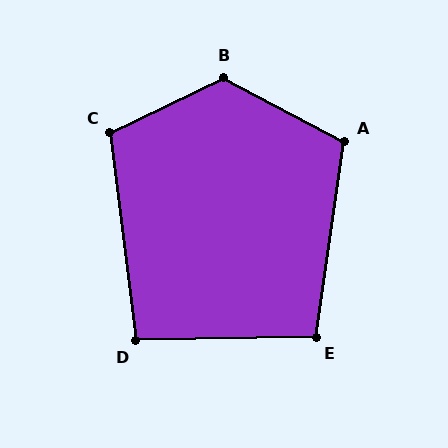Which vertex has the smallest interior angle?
D, at approximately 96 degrees.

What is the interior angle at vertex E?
Approximately 99 degrees (obtuse).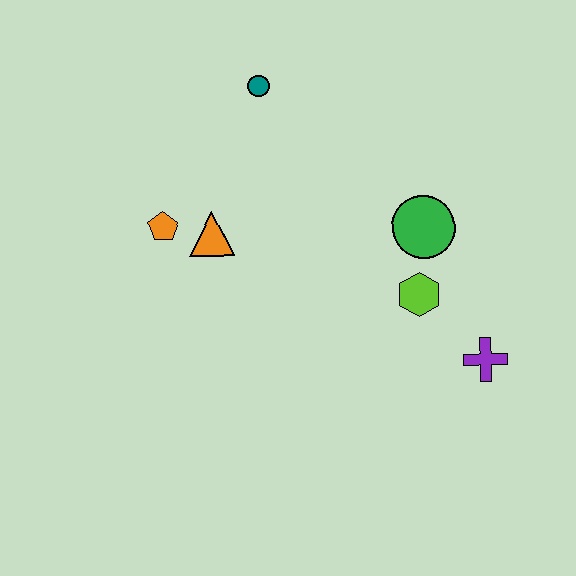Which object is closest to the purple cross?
The lime hexagon is closest to the purple cross.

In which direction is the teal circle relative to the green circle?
The teal circle is to the left of the green circle.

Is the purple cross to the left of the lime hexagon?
No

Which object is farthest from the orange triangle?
The purple cross is farthest from the orange triangle.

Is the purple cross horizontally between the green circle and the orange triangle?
No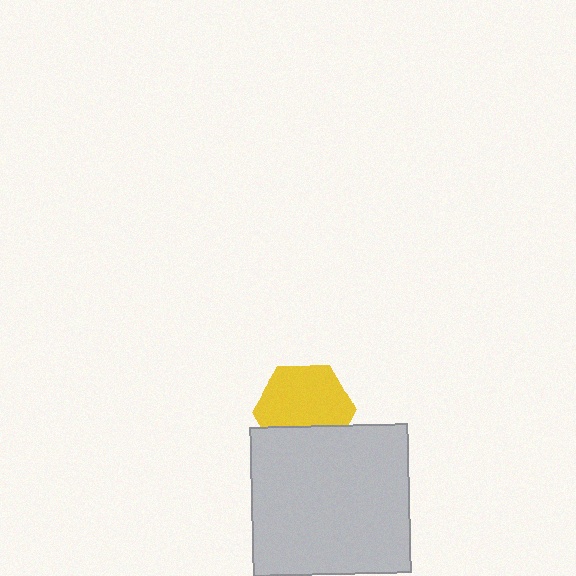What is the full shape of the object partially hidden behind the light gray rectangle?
The partially hidden object is a yellow hexagon.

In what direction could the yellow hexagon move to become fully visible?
The yellow hexagon could move up. That would shift it out from behind the light gray rectangle entirely.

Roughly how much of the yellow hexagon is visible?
Most of it is visible (roughly 69%).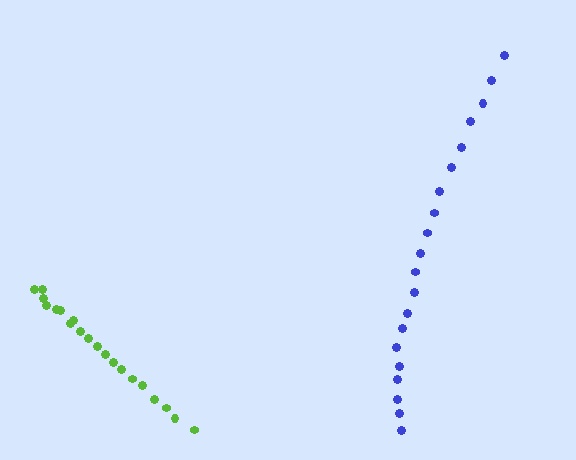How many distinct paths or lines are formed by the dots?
There are 2 distinct paths.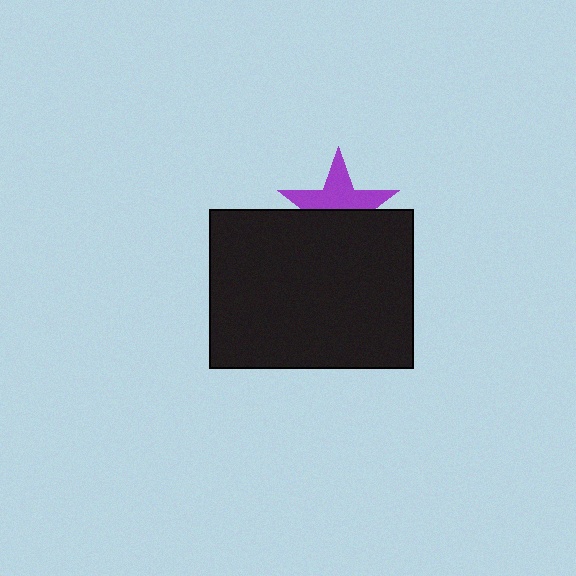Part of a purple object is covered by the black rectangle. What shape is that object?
It is a star.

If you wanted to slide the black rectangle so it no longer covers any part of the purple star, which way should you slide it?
Slide it down — that is the most direct way to separate the two shapes.